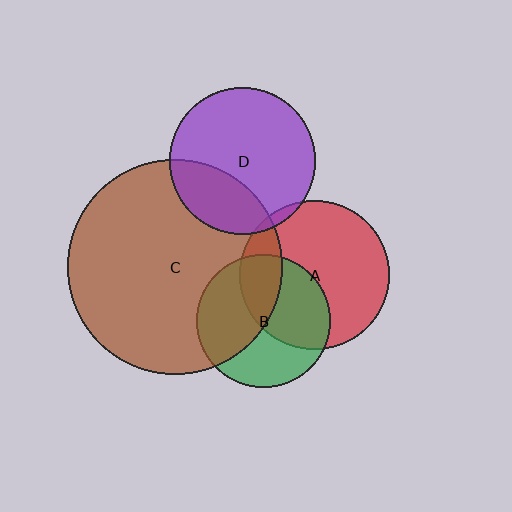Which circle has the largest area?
Circle C (brown).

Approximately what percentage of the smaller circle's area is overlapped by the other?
Approximately 45%.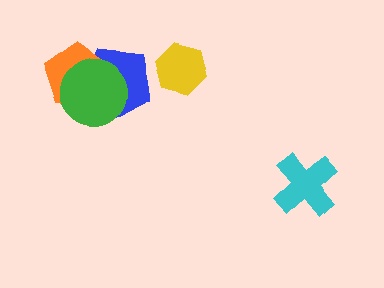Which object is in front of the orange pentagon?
The green circle is in front of the orange pentagon.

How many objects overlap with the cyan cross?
0 objects overlap with the cyan cross.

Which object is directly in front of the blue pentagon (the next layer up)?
The orange pentagon is directly in front of the blue pentagon.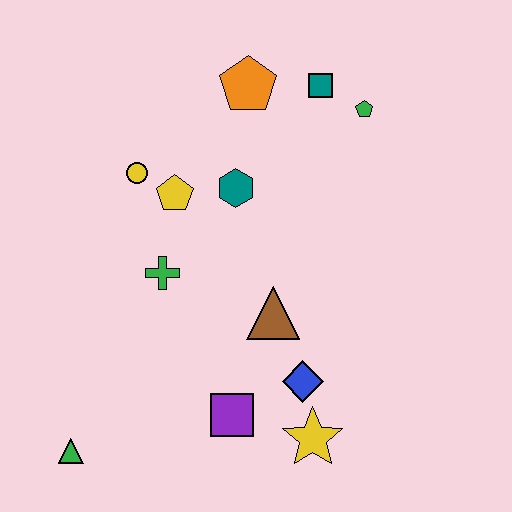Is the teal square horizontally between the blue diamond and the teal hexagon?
No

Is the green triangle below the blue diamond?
Yes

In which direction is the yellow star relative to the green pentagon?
The yellow star is below the green pentagon.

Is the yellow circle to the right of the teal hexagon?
No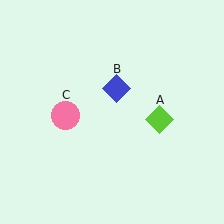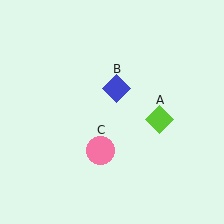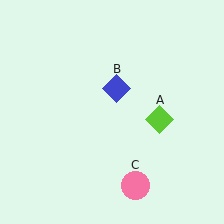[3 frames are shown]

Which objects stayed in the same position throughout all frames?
Lime diamond (object A) and blue diamond (object B) remained stationary.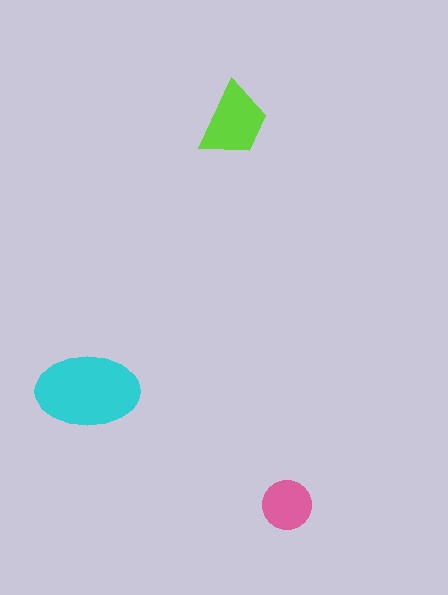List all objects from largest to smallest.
The cyan ellipse, the lime trapezoid, the pink circle.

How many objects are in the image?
There are 3 objects in the image.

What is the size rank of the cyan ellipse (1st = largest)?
1st.